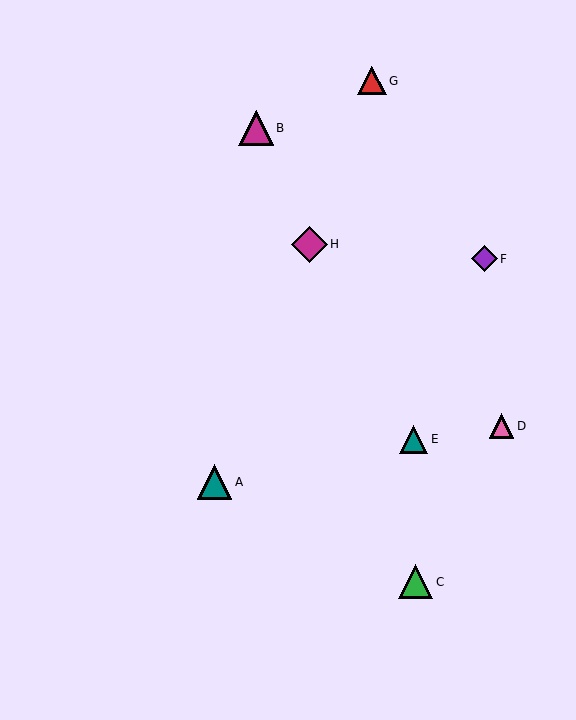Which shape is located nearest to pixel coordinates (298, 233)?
The magenta diamond (labeled H) at (310, 245) is nearest to that location.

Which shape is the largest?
The magenta diamond (labeled H) is the largest.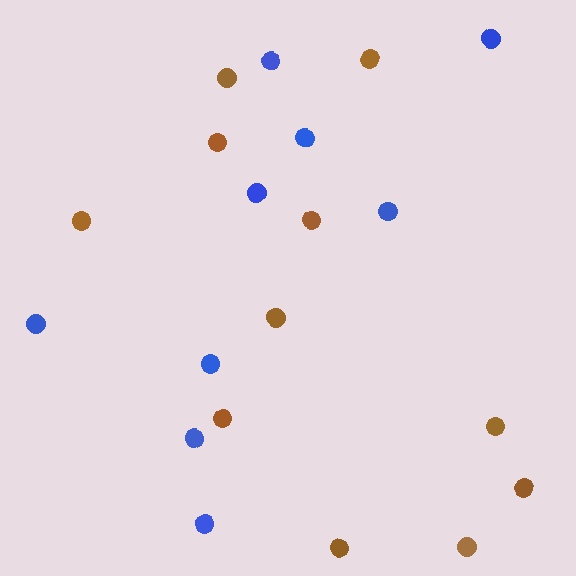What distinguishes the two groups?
There are 2 groups: one group of brown circles (11) and one group of blue circles (9).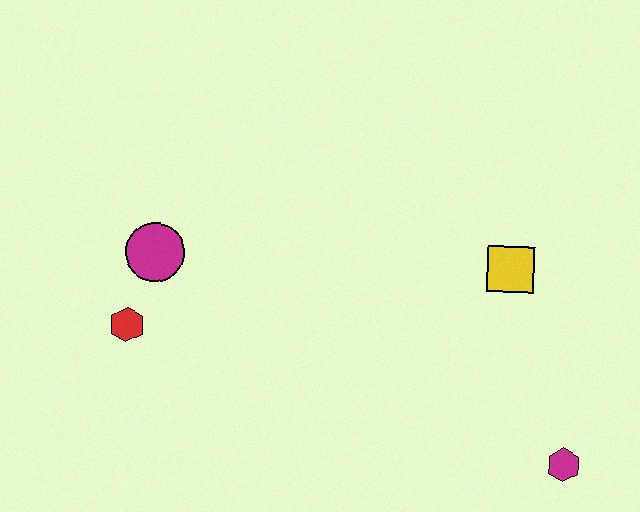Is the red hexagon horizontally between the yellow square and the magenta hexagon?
No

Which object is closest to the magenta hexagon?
The yellow square is closest to the magenta hexagon.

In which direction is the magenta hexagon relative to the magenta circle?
The magenta hexagon is to the right of the magenta circle.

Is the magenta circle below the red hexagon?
No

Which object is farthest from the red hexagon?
The magenta hexagon is farthest from the red hexagon.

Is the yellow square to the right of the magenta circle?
Yes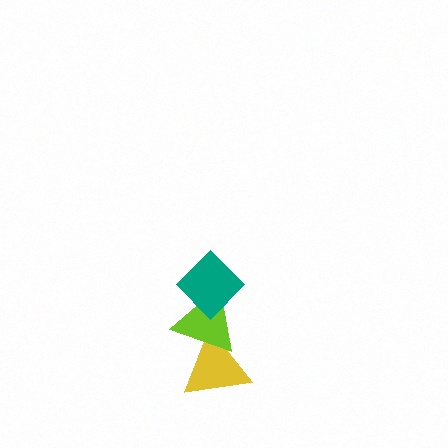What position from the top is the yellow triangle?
The yellow triangle is 3rd from the top.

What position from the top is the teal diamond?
The teal diamond is 1st from the top.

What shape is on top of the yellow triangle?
The lime triangle is on top of the yellow triangle.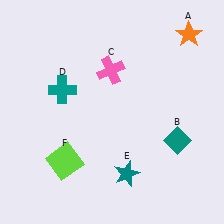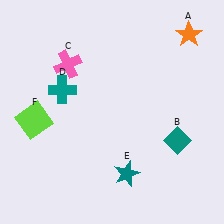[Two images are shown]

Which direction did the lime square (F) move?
The lime square (F) moved up.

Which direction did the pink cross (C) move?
The pink cross (C) moved left.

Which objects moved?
The objects that moved are: the pink cross (C), the lime square (F).